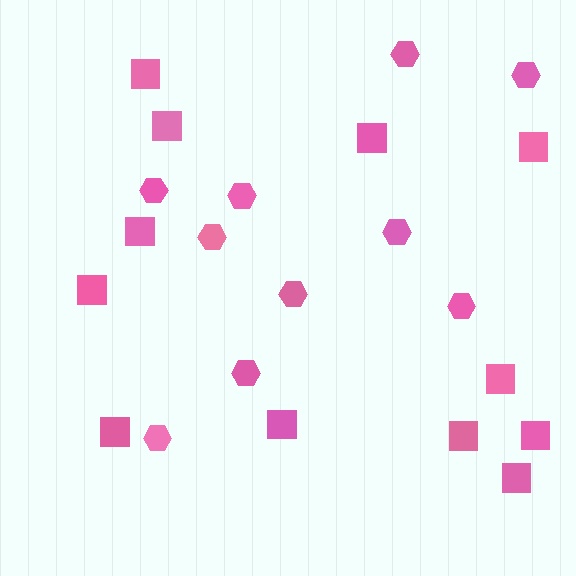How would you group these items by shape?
There are 2 groups: one group of hexagons (10) and one group of squares (12).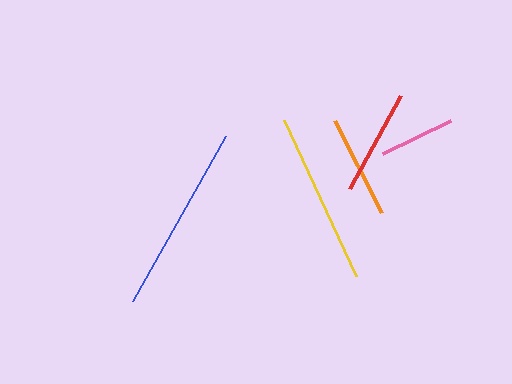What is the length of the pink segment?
The pink segment is approximately 75 pixels long.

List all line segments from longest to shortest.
From longest to shortest: blue, yellow, red, orange, pink.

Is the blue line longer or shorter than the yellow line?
The blue line is longer than the yellow line.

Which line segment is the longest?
The blue line is the longest at approximately 189 pixels.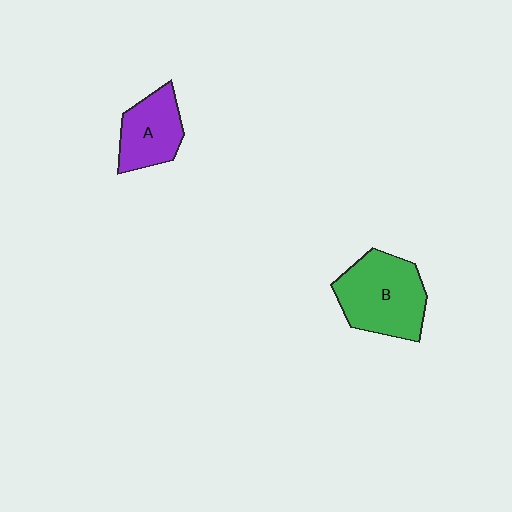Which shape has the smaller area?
Shape A (purple).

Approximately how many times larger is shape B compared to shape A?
Approximately 1.5 times.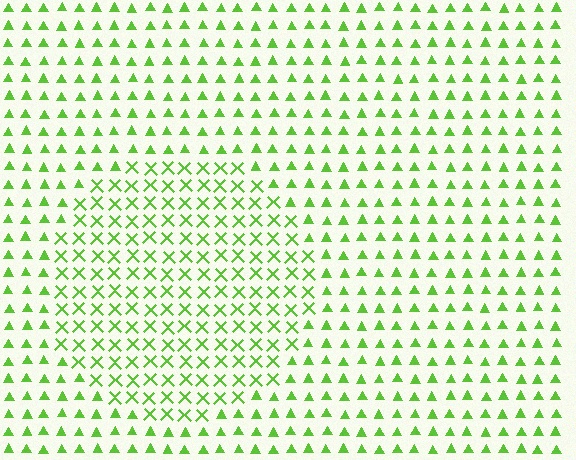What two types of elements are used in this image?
The image uses X marks inside the circle region and triangles outside it.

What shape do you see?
I see a circle.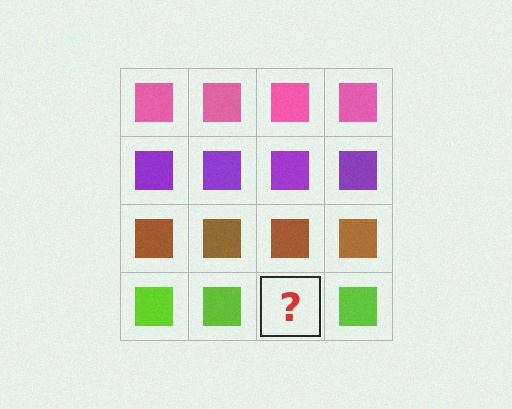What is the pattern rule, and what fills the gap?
The rule is that each row has a consistent color. The gap should be filled with a lime square.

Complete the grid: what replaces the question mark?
The question mark should be replaced with a lime square.